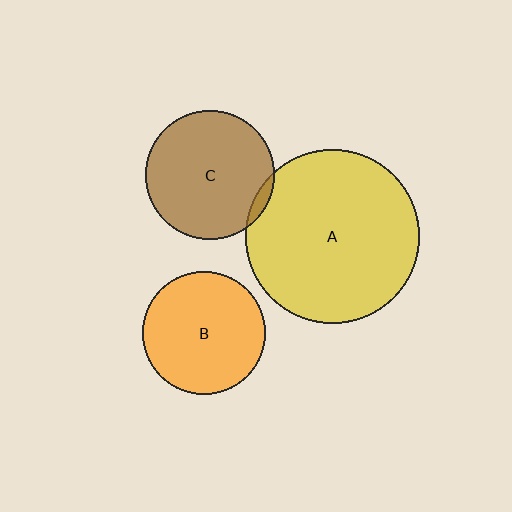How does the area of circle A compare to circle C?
Approximately 1.8 times.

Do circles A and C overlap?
Yes.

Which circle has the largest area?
Circle A (yellow).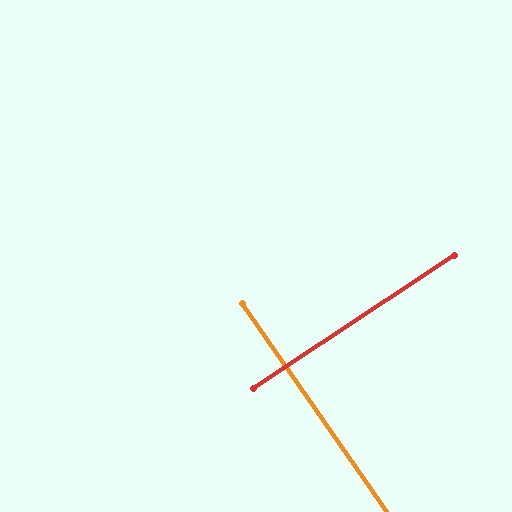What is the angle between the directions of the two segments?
Approximately 89 degrees.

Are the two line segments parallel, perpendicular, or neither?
Perpendicular — they meet at approximately 89°.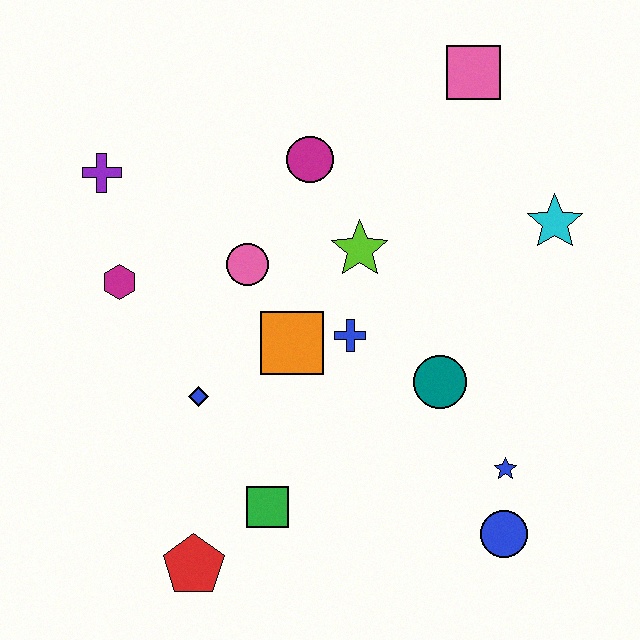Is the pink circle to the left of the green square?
Yes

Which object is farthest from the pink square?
The red pentagon is farthest from the pink square.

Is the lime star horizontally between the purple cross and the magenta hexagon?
No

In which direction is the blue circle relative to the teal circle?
The blue circle is below the teal circle.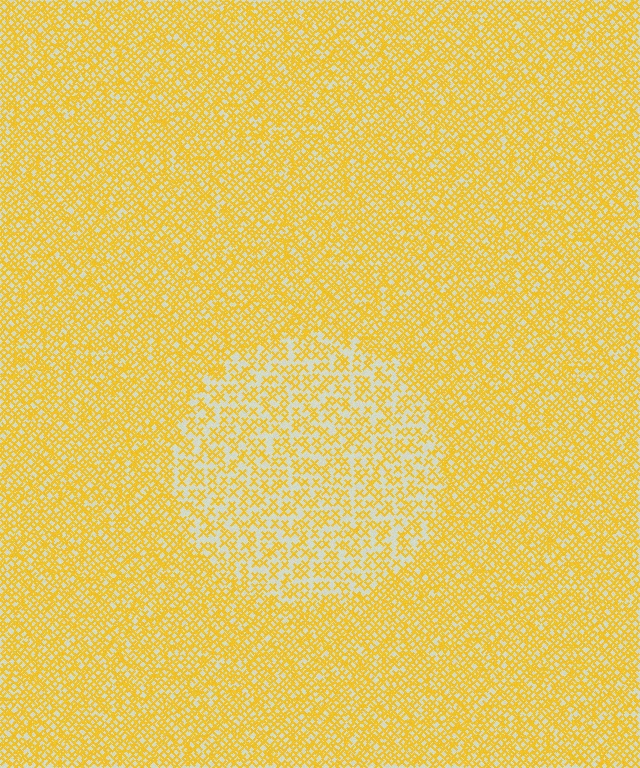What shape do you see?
I see a circle.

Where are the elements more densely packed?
The elements are more densely packed outside the circle boundary.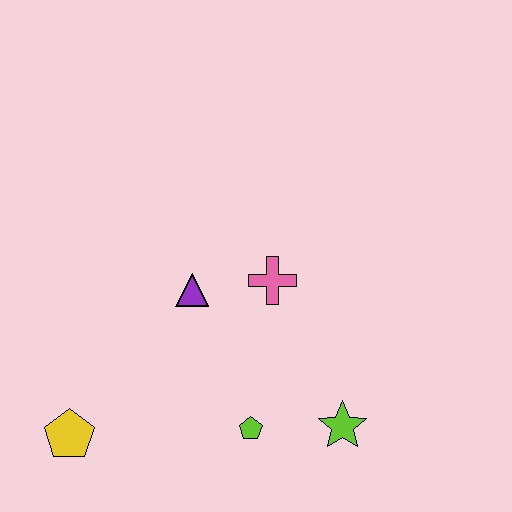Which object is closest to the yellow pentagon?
The lime pentagon is closest to the yellow pentagon.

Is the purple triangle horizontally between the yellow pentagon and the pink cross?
Yes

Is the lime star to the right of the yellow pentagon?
Yes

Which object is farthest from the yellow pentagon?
The lime star is farthest from the yellow pentagon.